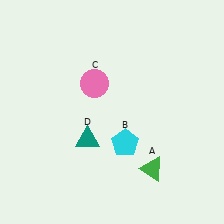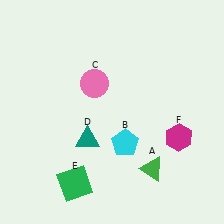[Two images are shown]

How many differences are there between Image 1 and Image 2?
There are 2 differences between the two images.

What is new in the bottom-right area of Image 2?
A magenta hexagon (F) was added in the bottom-right area of Image 2.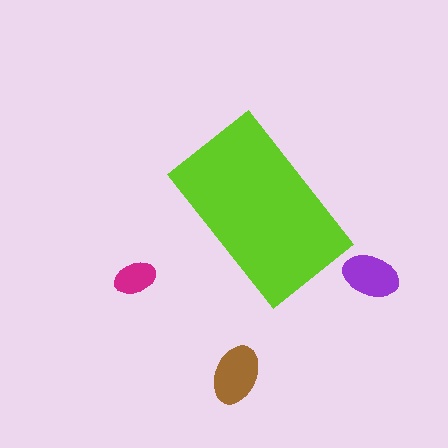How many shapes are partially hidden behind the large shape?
0 shapes are partially hidden.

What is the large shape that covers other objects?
A lime rectangle.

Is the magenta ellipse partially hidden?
No, the magenta ellipse is fully visible.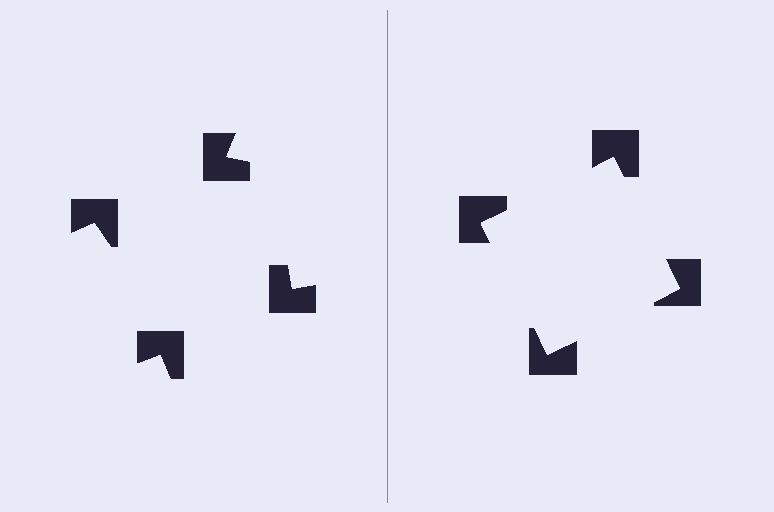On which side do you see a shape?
An illusory square appears on the right side. On the left side the wedge cuts are rotated, so no coherent shape forms.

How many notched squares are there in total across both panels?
8 — 4 on each side.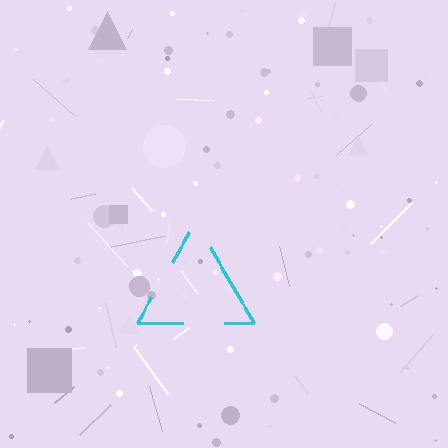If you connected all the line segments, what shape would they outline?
They would outline a triangle.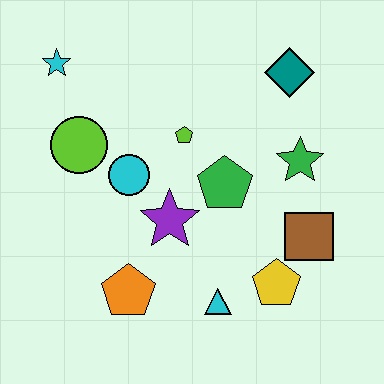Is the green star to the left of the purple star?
No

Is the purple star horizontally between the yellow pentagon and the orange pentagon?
Yes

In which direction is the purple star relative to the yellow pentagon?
The purple star is to the left of the yellow pentagon.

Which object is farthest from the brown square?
The cyan star is farthest from the brown square.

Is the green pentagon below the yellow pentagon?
No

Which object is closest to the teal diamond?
The green star is closest to the teal diamond.